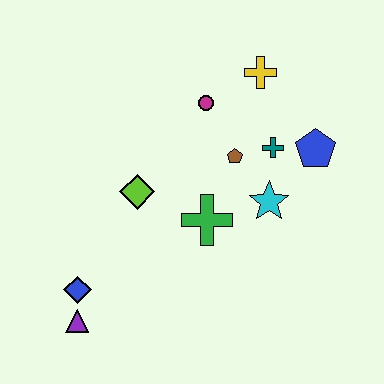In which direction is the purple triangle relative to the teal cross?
The purple triangle is to the left of the teal cross.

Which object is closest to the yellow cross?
The magenta circle is closest to the yellow cross.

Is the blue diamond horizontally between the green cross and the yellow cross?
No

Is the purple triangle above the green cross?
No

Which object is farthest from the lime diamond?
The blue pentagon is farthest from the lime diamond.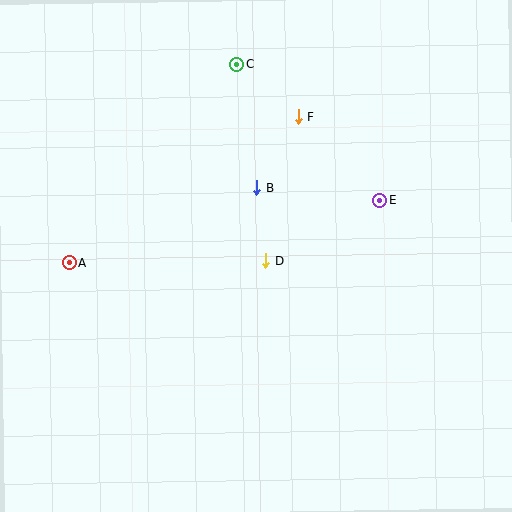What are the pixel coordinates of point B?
Point B is at (257, 188).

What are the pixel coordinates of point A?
Point A is at (70, 262).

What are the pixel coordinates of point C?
Point C is at (237, 64).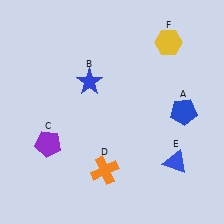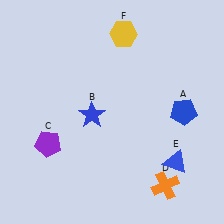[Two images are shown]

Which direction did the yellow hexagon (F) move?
The yellow hexagon (F) moved left.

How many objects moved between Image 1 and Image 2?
3 objects moved between the two images.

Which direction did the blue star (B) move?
The blue star (B) moved down.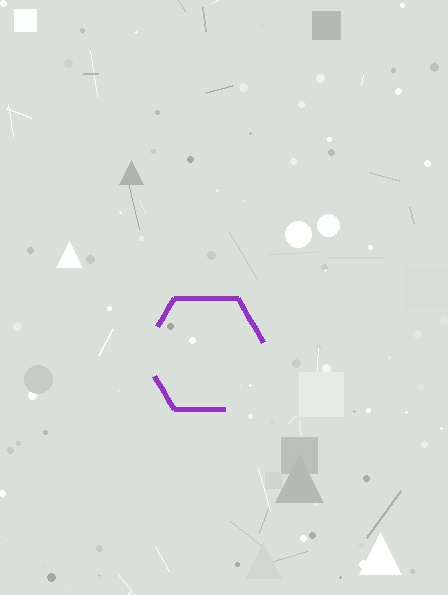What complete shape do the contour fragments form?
The contour fragments form a hexagon.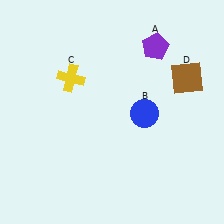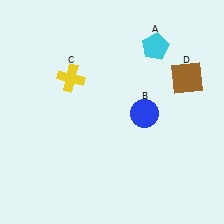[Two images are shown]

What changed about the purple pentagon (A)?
In Image 1, A is purple. In Image 2, it changed to cyan.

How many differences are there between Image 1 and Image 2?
There is 1 difference between the two images.